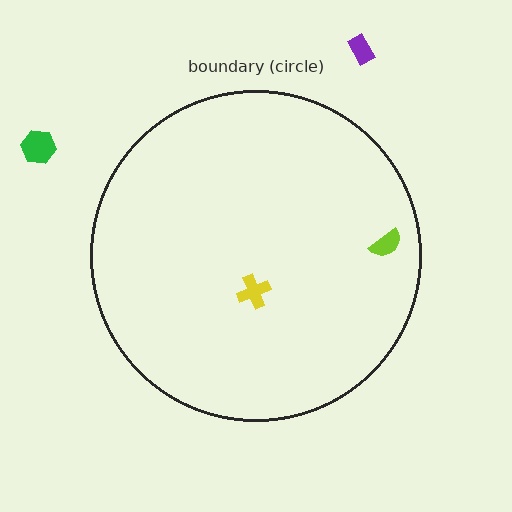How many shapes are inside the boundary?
2 inside, 2 outside.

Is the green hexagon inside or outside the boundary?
Outside.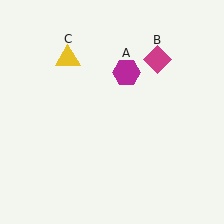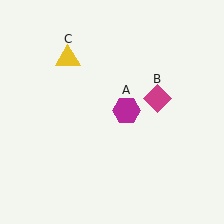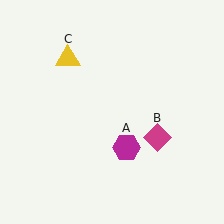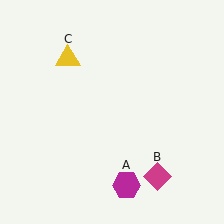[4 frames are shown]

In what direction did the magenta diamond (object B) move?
The magenta diamond (object B) moved down.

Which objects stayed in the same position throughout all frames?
Yellow triangle (object C) remained stationary.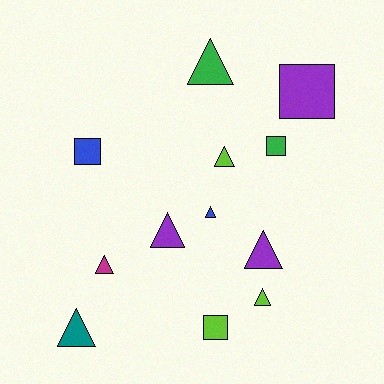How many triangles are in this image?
There are 8 triangles.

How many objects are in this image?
There are 12 objects.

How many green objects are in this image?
There are 2 green objects.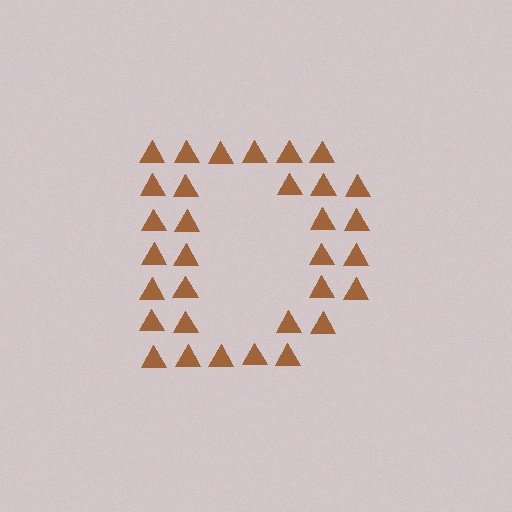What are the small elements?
The small elements are triangles.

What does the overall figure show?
The overall figure shows the letter D.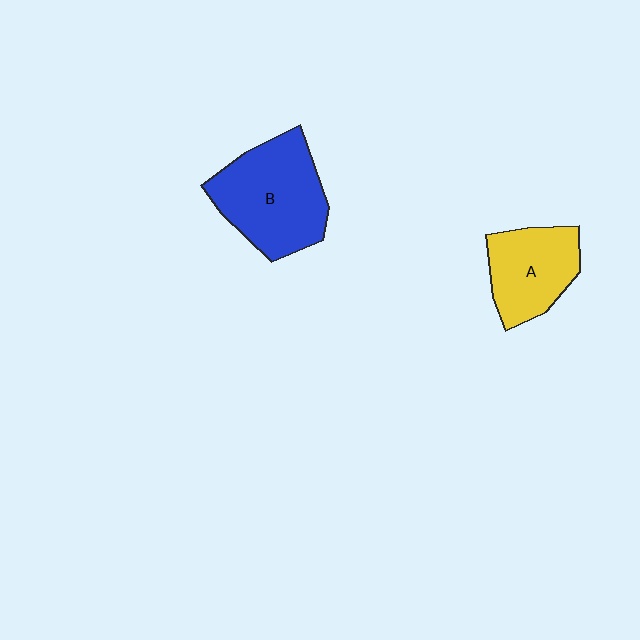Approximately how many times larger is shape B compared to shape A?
Approximately 1.4 times.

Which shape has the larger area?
Shape B (blue).